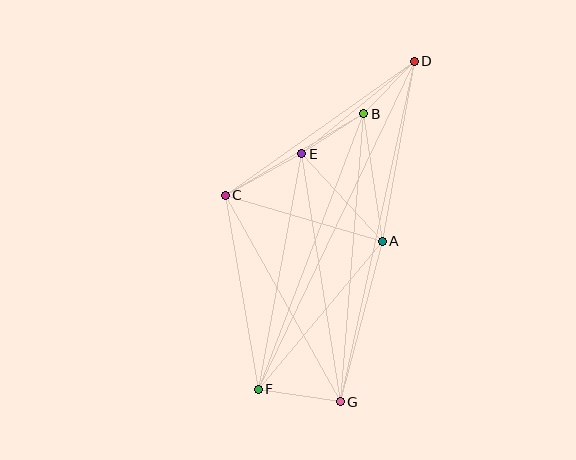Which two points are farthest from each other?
Points D and F are farthest from each other.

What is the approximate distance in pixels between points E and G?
The distance between E and G is approximately 251 pixels.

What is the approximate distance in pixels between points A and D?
The distance between A and D is approximately 183 pixels.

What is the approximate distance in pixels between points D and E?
The distance between D and E is approximately 146 pixels.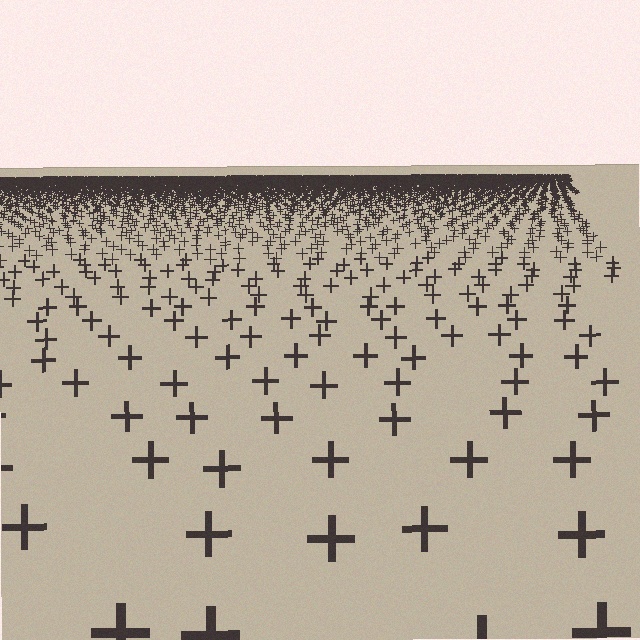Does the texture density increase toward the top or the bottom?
Density increases toward the top.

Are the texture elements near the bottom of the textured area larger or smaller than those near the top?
Larger. Near the bottom, elements are closer to the viewer and appear at a bigger on-screen size.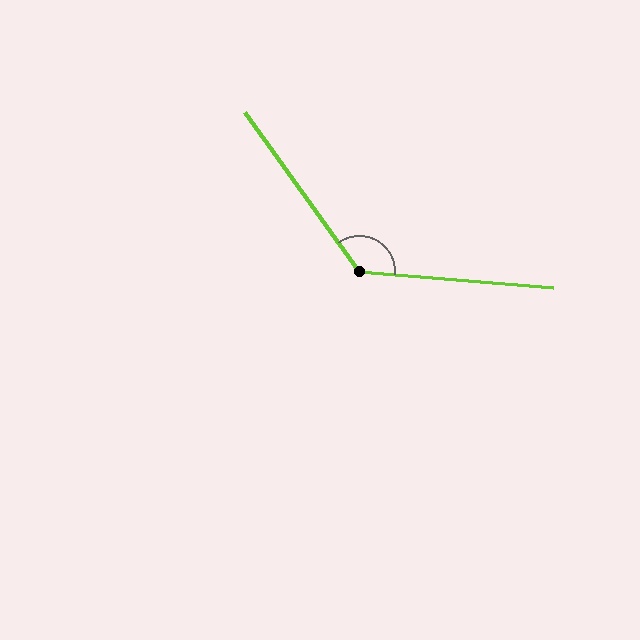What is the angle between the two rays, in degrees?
Approximately 131 degrees.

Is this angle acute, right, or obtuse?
It is obtuse.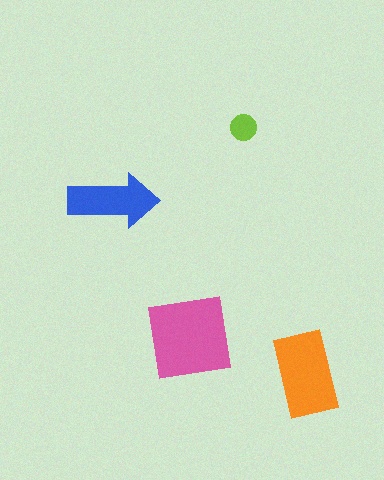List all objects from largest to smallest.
The pink square, the orange rectangle, the blue arrow, the lime circle.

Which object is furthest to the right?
The orange rectangle is rightmost.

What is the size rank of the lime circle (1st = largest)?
4th.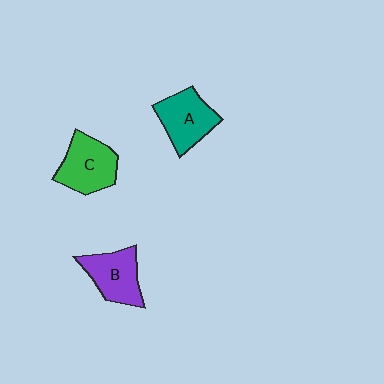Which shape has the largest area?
Shape C (green).